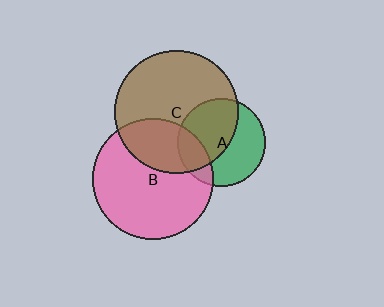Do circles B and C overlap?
Yes.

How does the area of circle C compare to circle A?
Approximately 2.0 times.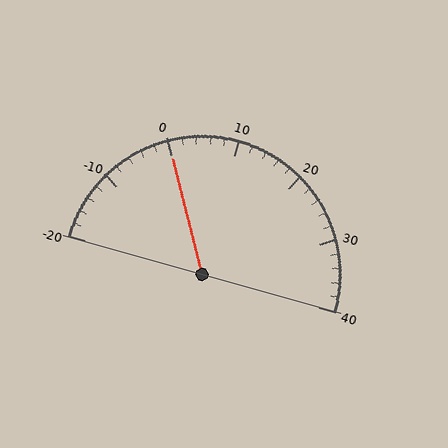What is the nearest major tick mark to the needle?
The nearest major tick mark is 0.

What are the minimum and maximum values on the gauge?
The gauge ranges from -20 to 40.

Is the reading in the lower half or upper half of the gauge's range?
The reading is in the lower half of the range (-20 to 40).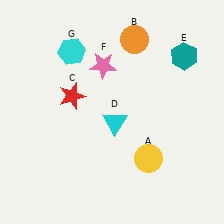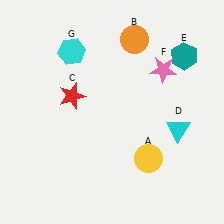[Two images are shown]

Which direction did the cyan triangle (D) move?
The cyan triangle (D) moved right.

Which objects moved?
The objects that moved are: the cyan triangle (D), the pink star (F).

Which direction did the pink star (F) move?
The pink star (F) moved right.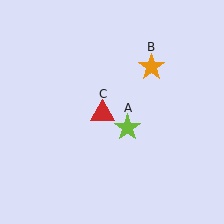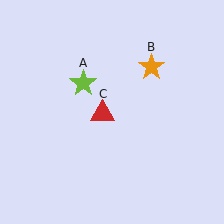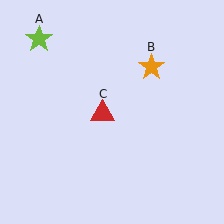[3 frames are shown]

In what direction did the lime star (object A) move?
The lime star (object A) moved up and to the left.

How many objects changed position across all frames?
1 object changed position: lime star (object A).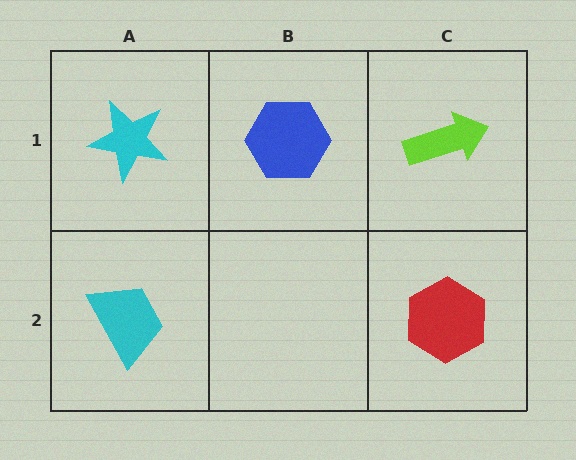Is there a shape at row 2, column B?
No, that cell is empty.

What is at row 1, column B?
A blue hexagon.